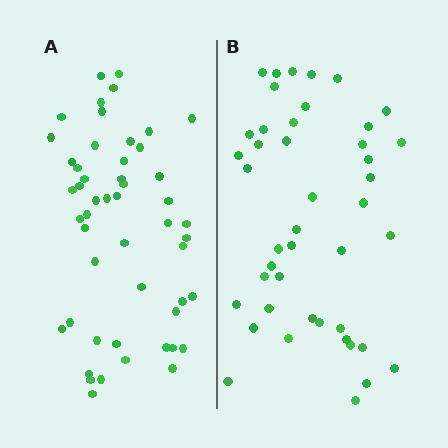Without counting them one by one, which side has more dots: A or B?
Region A (the left region) has more dots.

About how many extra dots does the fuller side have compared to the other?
Region A has roughly 8 or so more dots than region B.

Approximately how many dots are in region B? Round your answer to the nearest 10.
About 40 dots. (The exact count is 44, which rounds to 40.)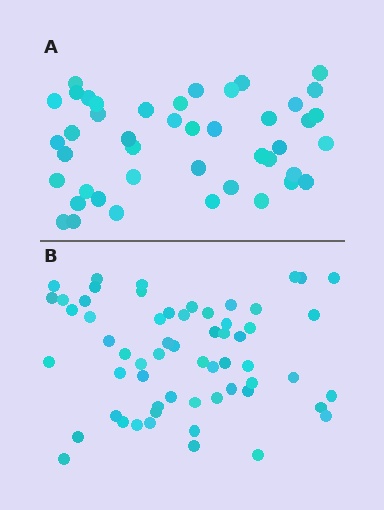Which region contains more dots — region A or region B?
Region B (the bottom region) has more dots.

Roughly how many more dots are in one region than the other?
Region B has approximately 15 more dots than region A.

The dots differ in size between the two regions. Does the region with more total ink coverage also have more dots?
No. Region A has more total ink coverage because its dots are larger, but region B actually contains more individual dots. Total area can be misleading — the number of items is what matters here.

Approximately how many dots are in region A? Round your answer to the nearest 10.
About 40 dots. (The exact count is 44, which rounds to 40.)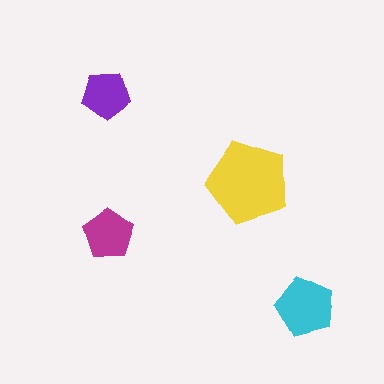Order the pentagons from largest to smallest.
the yellow one, the cyan one, the magenta one, the purple one.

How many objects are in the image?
There are 4 objects in the image.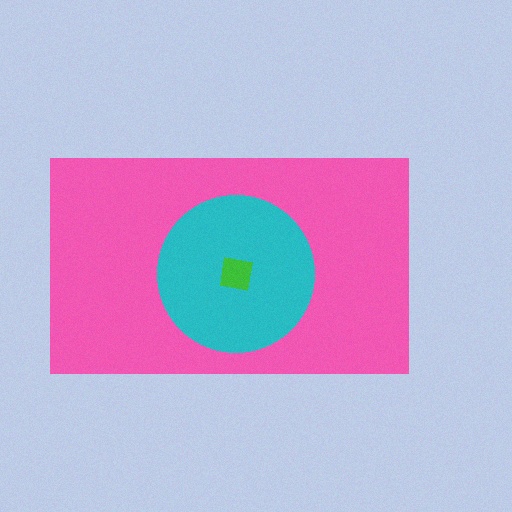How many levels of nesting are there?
3.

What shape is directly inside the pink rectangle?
The cyan circle.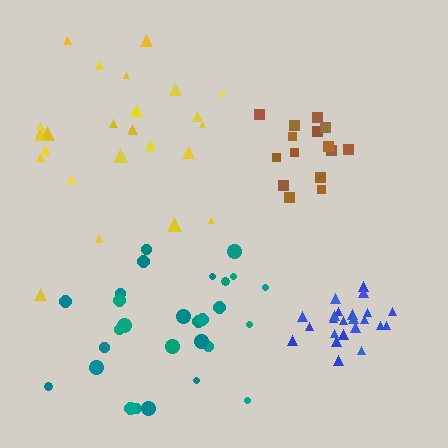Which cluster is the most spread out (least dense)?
Yellow.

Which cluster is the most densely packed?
Blue.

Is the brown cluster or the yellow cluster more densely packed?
Brown.